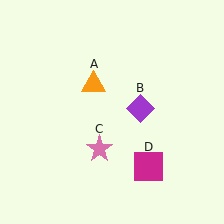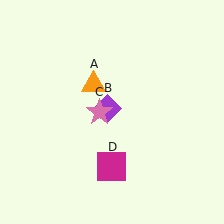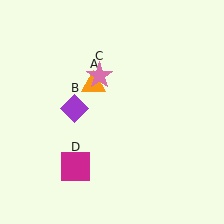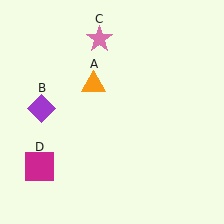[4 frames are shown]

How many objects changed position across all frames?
3 objects changed position: purple diamond (object B), pink star (object C), magenta square (object D).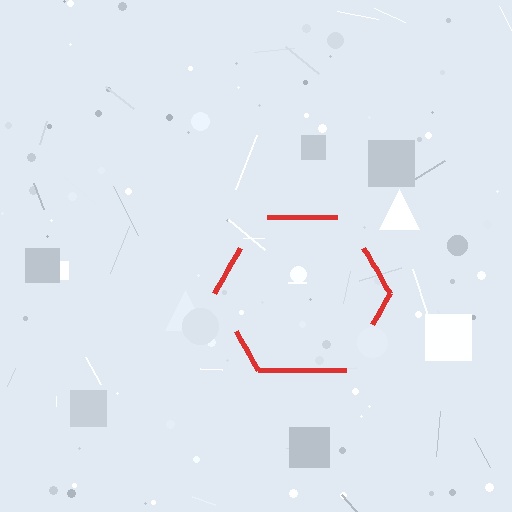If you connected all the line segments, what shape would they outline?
They would outline a hexagon.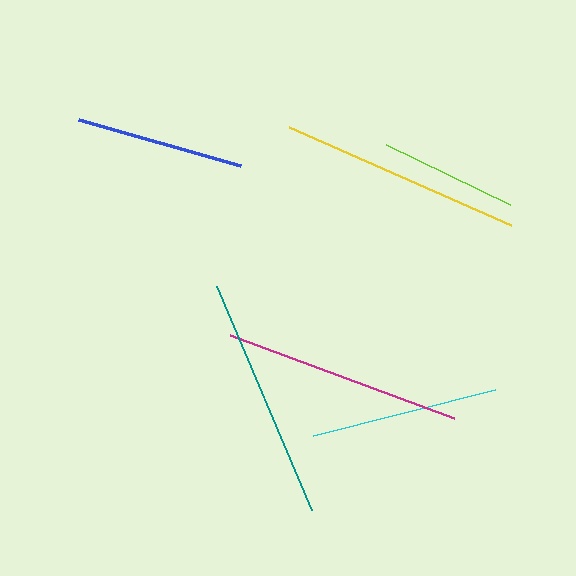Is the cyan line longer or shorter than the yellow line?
The yellow line is longer than the cyan line.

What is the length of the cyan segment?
The cyan segment is approximately 189 pixels long.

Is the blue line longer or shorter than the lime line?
The blue line is longer than the lime line.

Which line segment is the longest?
The teal line is the longest at approximately 244 pixels.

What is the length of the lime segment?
The lime segment is approximately 137 pixels long.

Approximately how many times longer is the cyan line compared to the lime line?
The cyan line is approximately 1.4 times the length of the lime line.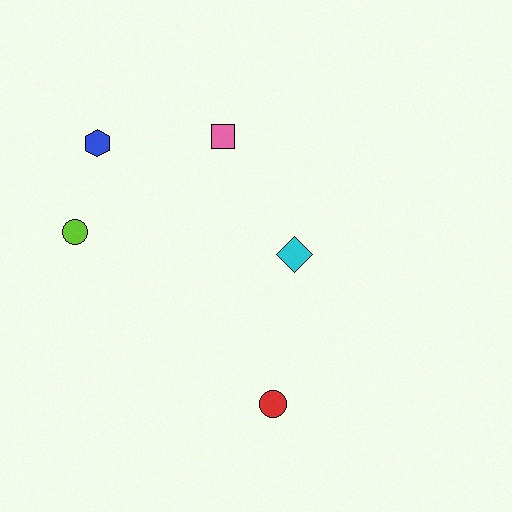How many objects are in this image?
There are 5 objects.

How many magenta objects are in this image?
There are no magenta objects.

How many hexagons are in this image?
There is 1 hexagon.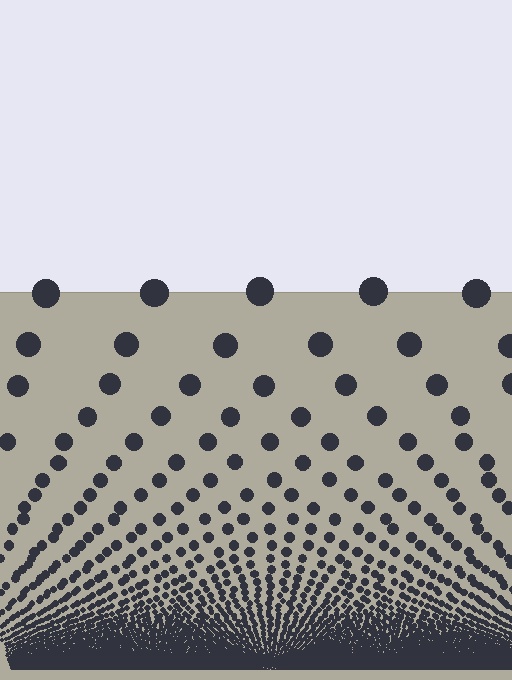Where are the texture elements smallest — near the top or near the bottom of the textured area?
Near the bottom.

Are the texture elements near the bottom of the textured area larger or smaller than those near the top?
Smaller. The gradient is inverted — elements near the bottom are smaller and denser.